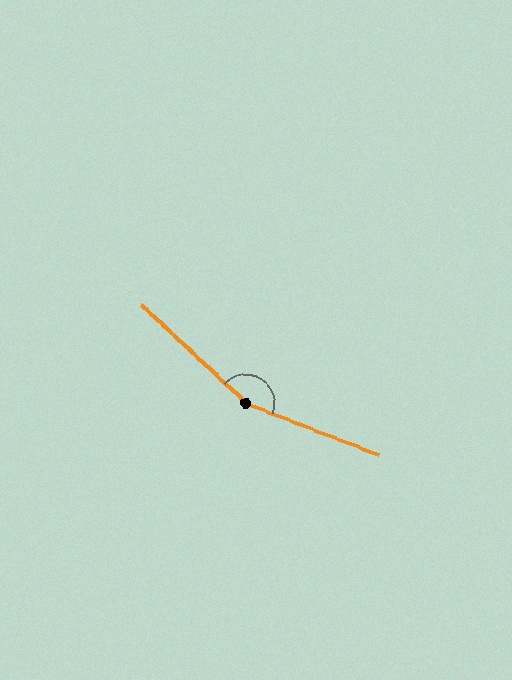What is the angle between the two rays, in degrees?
Approximately 158 degrees.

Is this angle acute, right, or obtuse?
It is obtuse.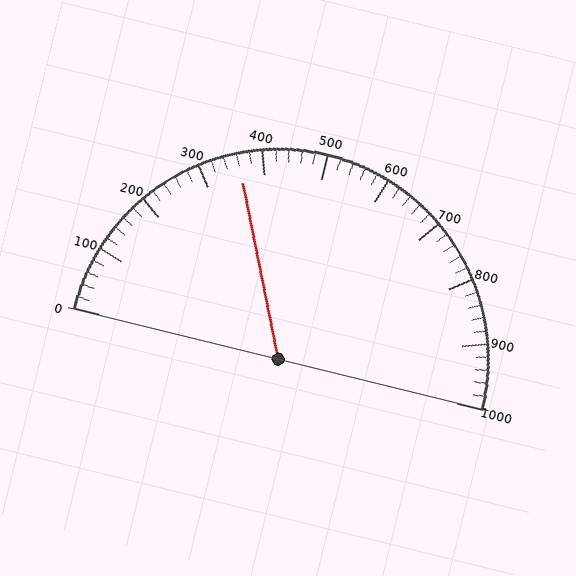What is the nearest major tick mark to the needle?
The nearest major tick mark is 400.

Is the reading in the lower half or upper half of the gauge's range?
The reading is in the lower half of the range (0 to 1000).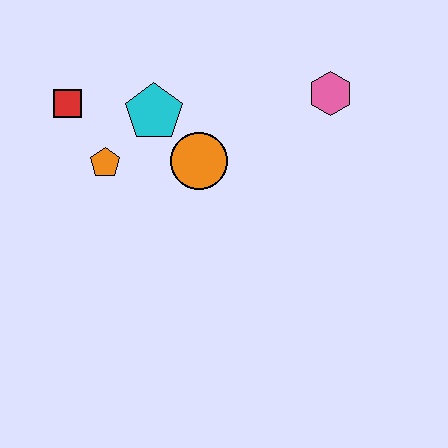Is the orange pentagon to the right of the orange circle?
No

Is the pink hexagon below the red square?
No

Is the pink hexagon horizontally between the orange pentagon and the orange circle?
No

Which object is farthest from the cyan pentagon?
The pink hexagon is farthest from the cyan pentagon.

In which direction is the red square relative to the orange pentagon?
The red square is above the orange pentagon.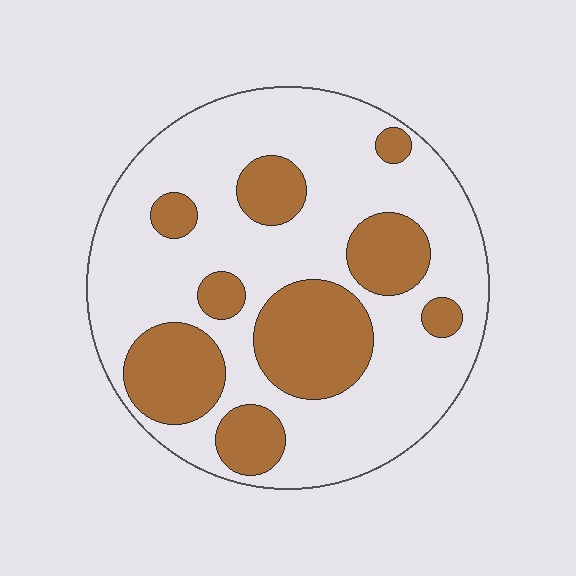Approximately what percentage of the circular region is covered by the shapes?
Approximately 30%.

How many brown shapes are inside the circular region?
9.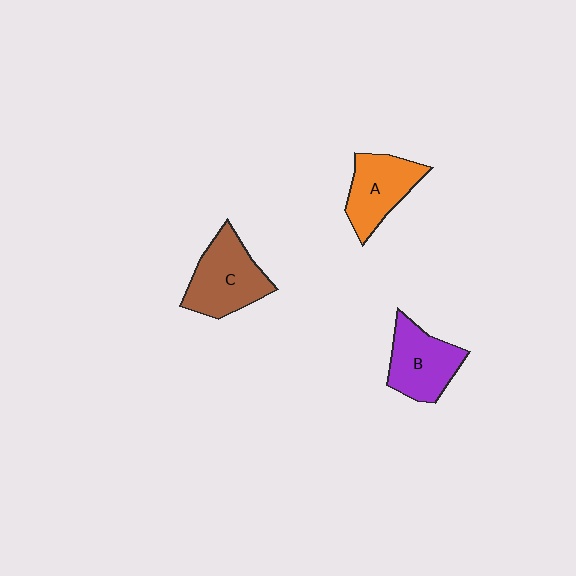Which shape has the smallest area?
Shape A (orange).